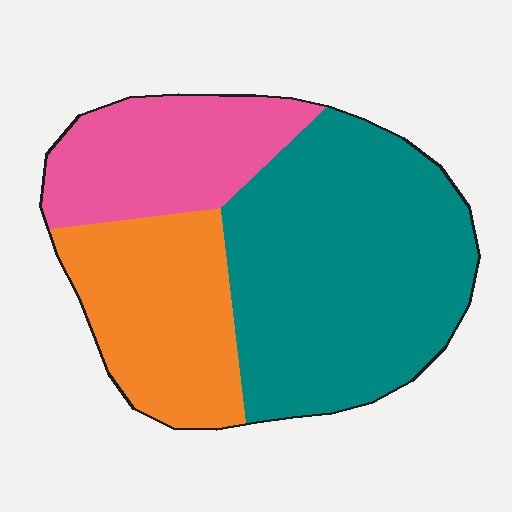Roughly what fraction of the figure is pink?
Pink takes up less than a quarter of the figure.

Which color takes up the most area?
Teal, at roughly 50%.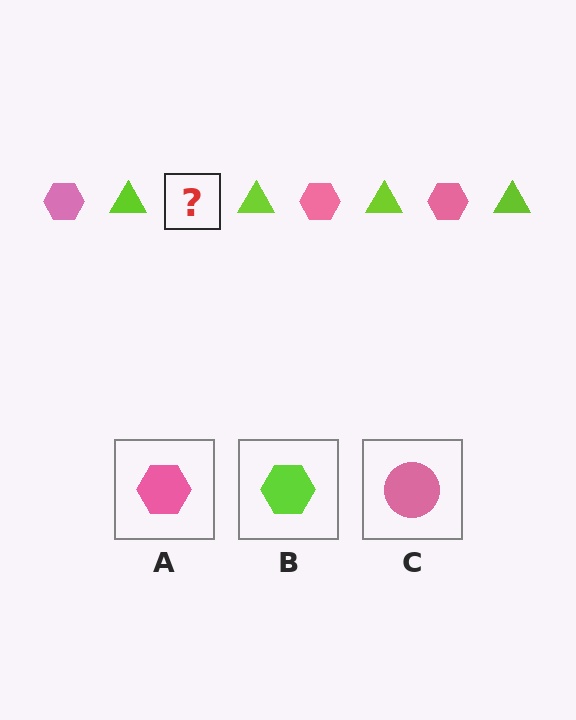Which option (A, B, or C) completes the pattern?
A.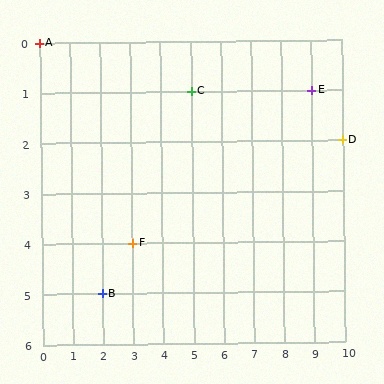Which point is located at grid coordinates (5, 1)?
Point C is at (5, 1).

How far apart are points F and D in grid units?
Points F and D are 7 columns and 2 rows apart (about 7.3 grid units diagonally).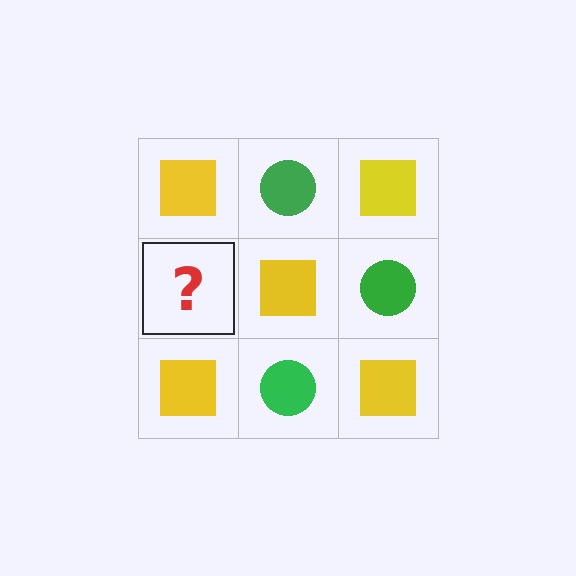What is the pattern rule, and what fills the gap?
The rule is that it alternates yellow square and green circle in a checkerboard pattern. The gap should be filled with a green circle.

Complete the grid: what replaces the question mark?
The question mark should be replaced with a green circle.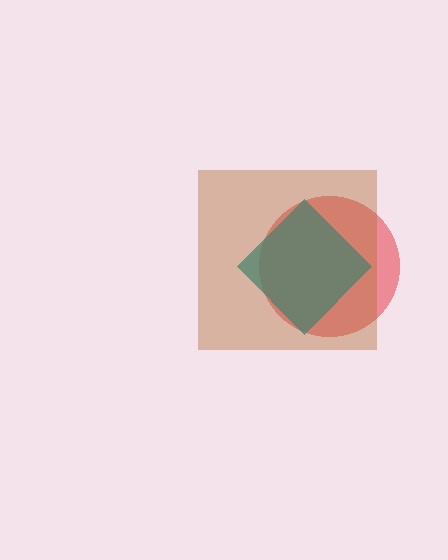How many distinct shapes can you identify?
There are 3 distinct shapes: a red circle, a teal diamond, a brown square.